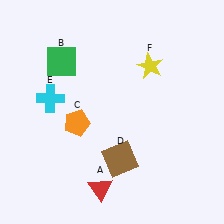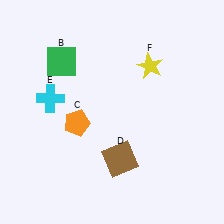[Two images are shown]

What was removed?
The red triangle (A) was removed in Image 2.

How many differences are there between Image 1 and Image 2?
There is 1 difference between the two images.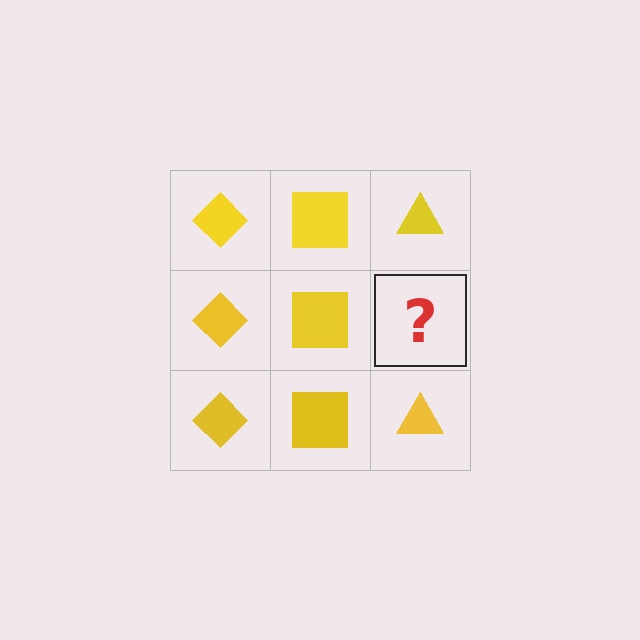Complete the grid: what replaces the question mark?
The question mark should be replaced with a yellow triangle.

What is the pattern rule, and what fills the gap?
The rule is that each column has a consistent shape. The gap should be filled with a yellow triangle.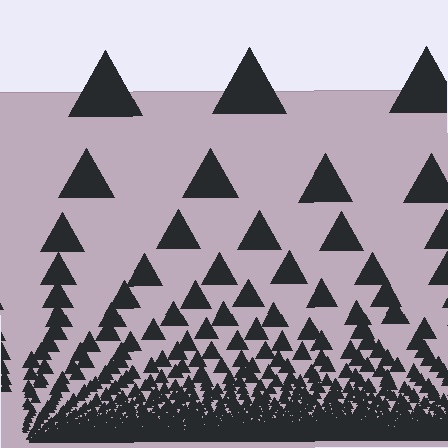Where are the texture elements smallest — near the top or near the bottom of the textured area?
Near the bottom.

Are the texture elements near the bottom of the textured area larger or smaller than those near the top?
Smaller. The gradient is inverted — elements near the bottom are smaller and denser.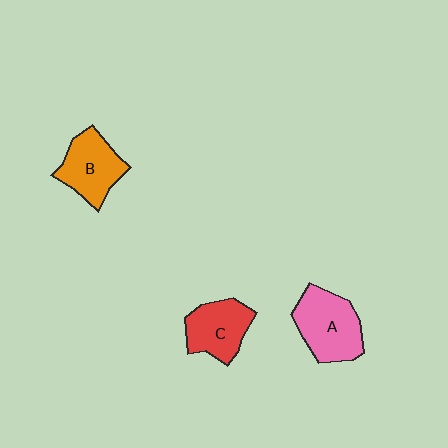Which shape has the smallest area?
Shape C (red).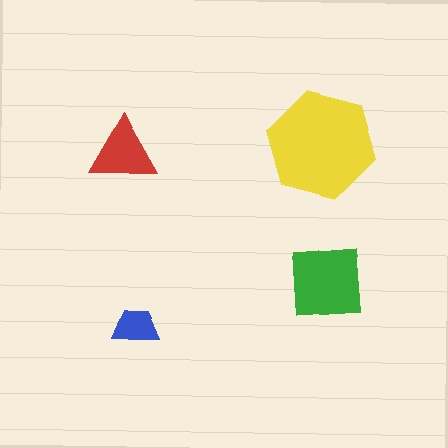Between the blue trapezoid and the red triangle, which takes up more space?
The red triangle.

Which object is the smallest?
The blue trapezoid.